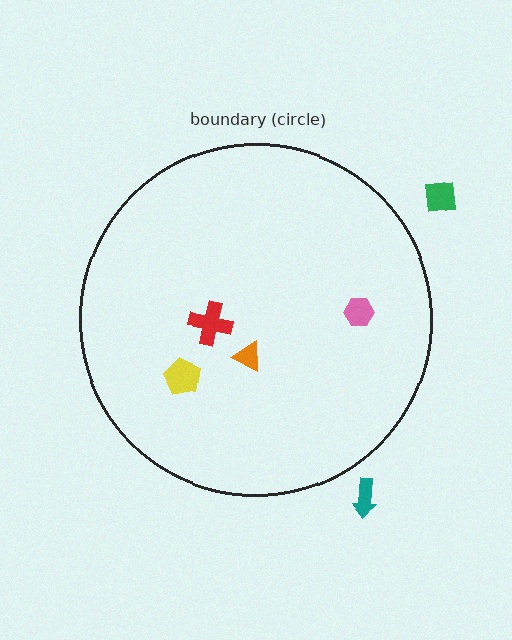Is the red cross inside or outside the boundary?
Inside.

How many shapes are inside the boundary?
4 inside, 2 outside.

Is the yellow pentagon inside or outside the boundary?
Inside.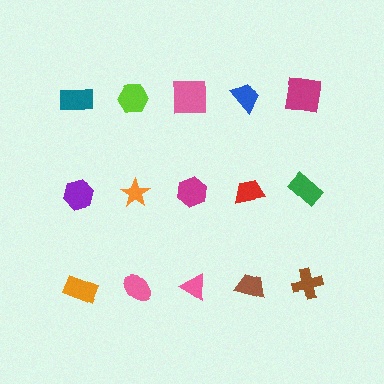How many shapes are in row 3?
5 shapes.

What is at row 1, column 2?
A lime hexagon.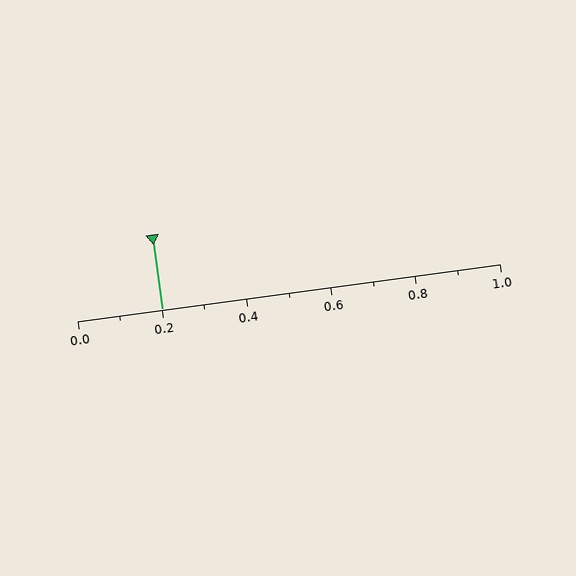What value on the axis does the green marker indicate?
The marker indicates approximately 0.2.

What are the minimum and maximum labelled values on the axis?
The axis runs from 0.0 to 1.0.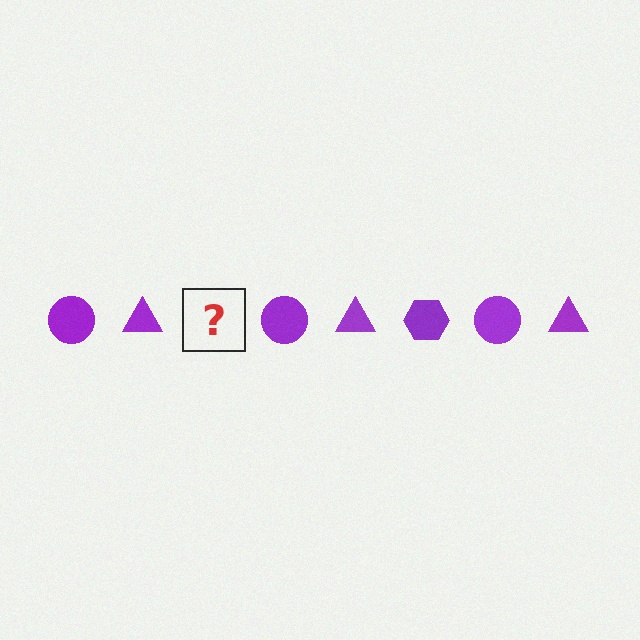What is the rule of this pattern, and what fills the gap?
The rule is that the pattern cycles through circle, triangle, hexagon shapes in purple. The gap should be filled with a purple hexagon.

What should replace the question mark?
The question mark should be replaced with a purple hexagon.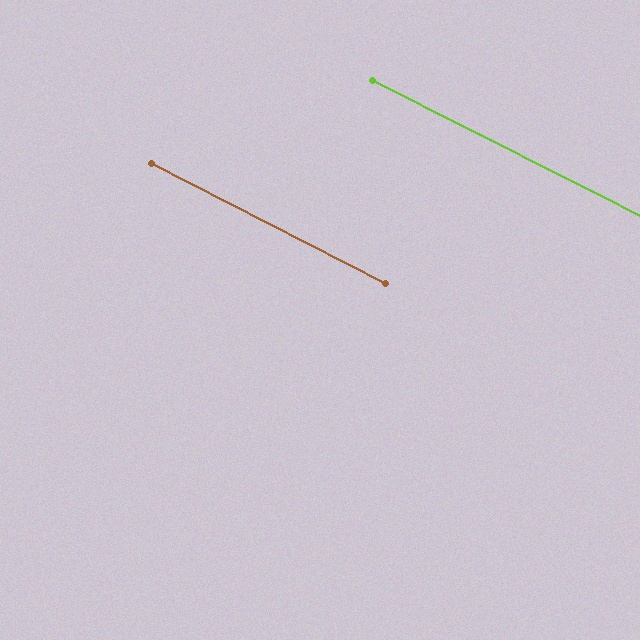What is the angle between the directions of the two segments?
Approximately 1 degree.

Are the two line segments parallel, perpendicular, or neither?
Parallel — their directions differ by only 0.5°.